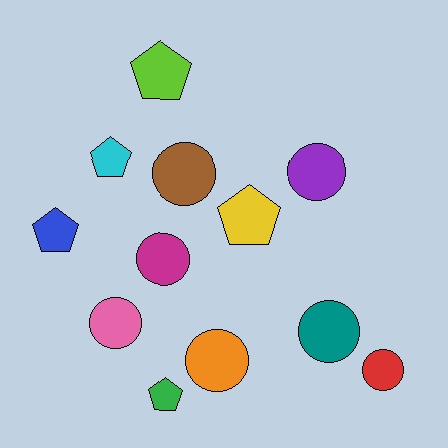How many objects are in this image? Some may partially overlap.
There are 12 objects.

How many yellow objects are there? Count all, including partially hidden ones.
There is 1 yellow object.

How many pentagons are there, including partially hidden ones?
There are 5 pentagons.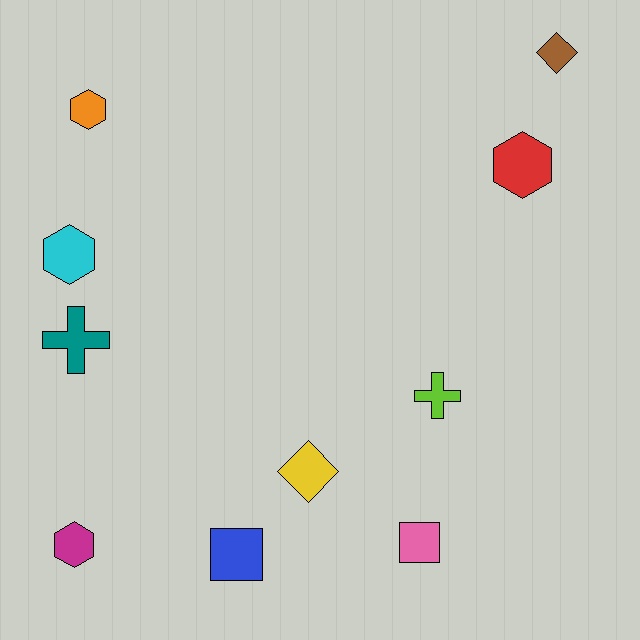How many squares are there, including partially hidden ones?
There are 2 squares.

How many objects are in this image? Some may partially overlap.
There are 10 objects.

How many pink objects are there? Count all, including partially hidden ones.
There is 1 pink object.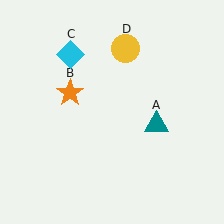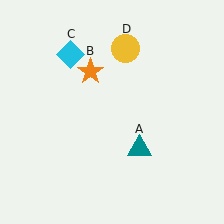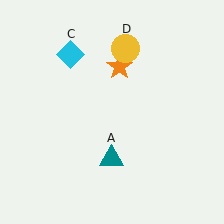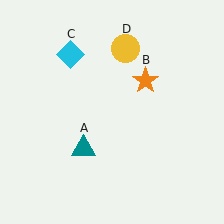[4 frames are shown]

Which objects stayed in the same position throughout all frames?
Cyan diamond (object C) and yellow circle (object D) remained stationary.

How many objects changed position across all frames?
2 objects changed position: teal triangle (object A), orange star (object B).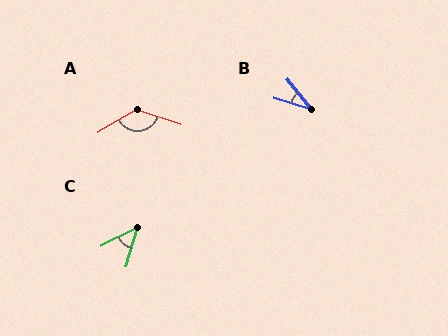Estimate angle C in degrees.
Approximately 47 degrees.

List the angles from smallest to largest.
B (35°), C (47°), A (130°).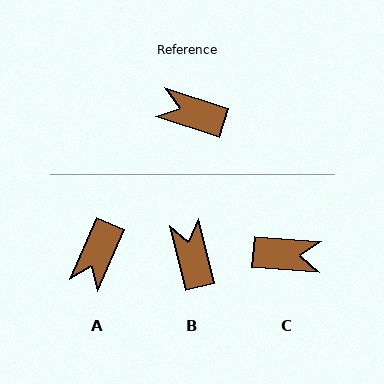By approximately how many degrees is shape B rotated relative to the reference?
Approximately 58 degrees clockwise.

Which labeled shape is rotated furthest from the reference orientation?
C, about 166 degrees away.